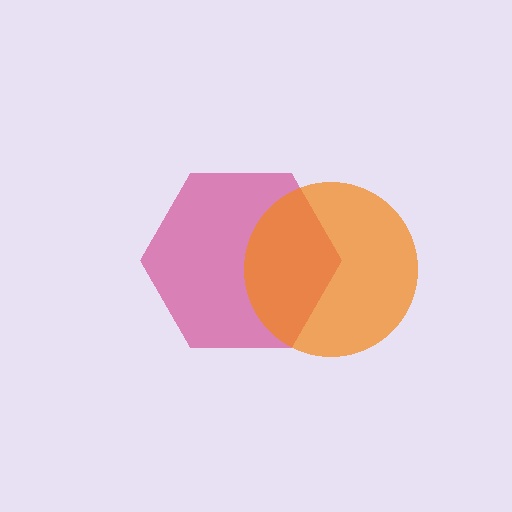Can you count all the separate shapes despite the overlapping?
Yes, there are 2 separate shapes.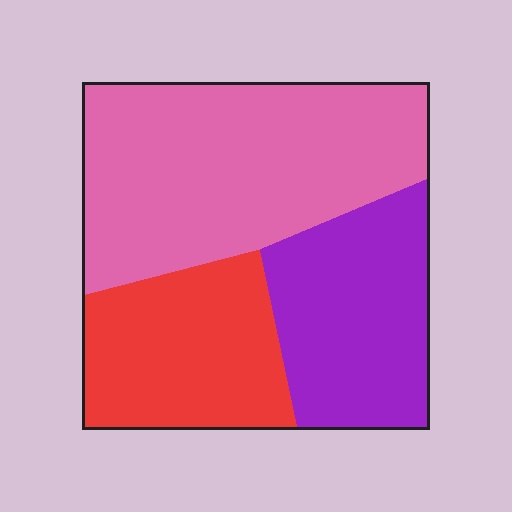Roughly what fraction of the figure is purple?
Purple takes up about one quarter (1/4) of the figure.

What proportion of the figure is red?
Red takes up about one quarter (1/4) of the figure.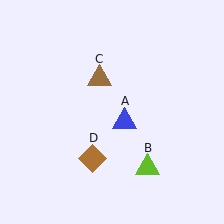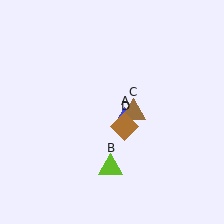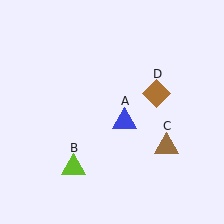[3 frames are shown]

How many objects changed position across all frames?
3 objects changed position: lime triangle (object B), brown triangle (object C), brown diamond (object D).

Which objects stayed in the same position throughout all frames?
Blue triangle (object A) remained stationary.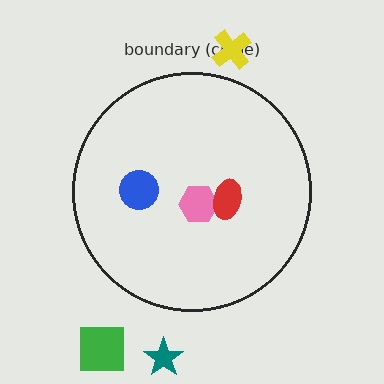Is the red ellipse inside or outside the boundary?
Inside.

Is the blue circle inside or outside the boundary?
Inside.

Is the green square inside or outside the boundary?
Outside.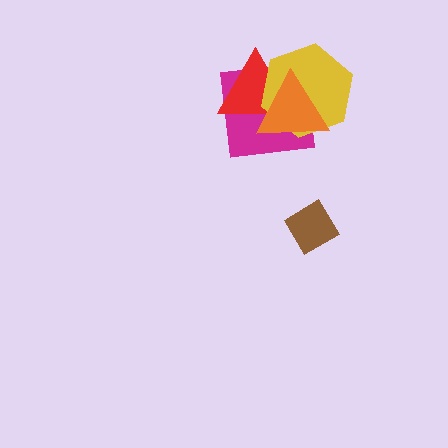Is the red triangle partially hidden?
Yes, it is partially covered by another shape.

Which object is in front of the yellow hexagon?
The orange triangle is in front of the yellow hexagon.